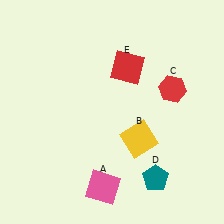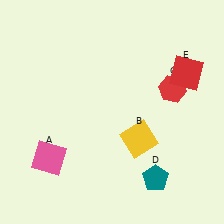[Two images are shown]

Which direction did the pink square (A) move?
The pink square (A) moved left.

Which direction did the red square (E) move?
The red square (E) moved right.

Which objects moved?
The objects that moved are: the pink square (A), the red square (E).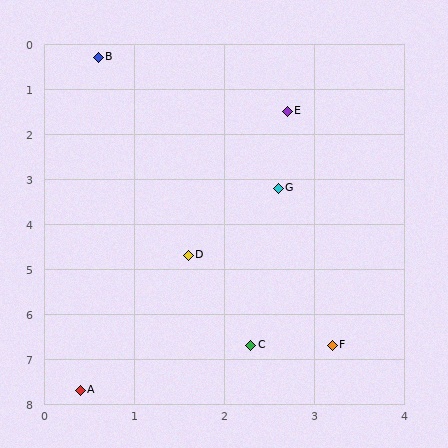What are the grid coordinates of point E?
Point E is at approximately (2.7, 1.5).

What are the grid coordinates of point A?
Point A is at approximately (0.4, 7.7).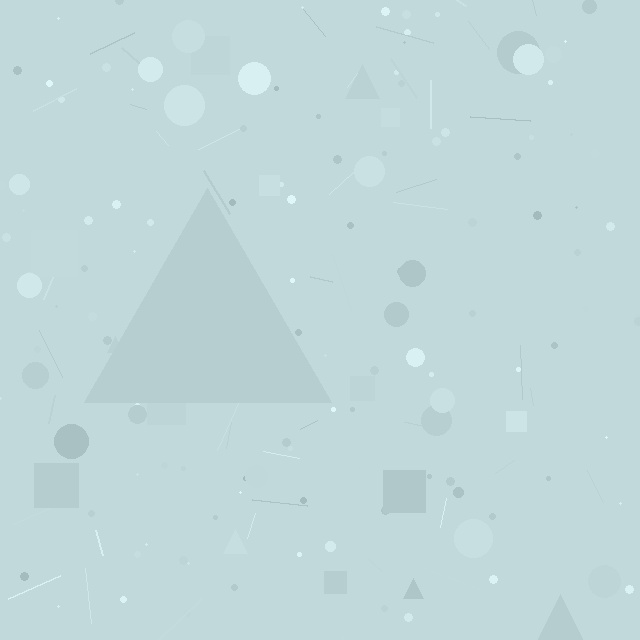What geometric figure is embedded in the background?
A triangle is embedded in the background.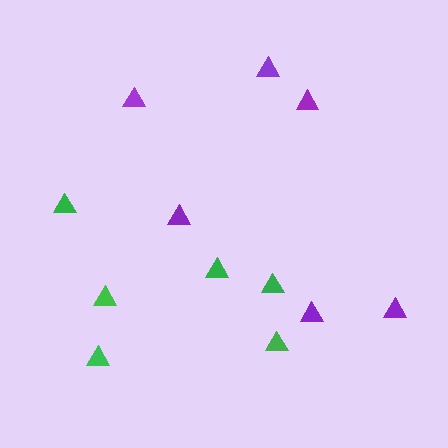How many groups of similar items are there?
There are 2 groups: one group of green triangles (6) and one group of purple triangles (6).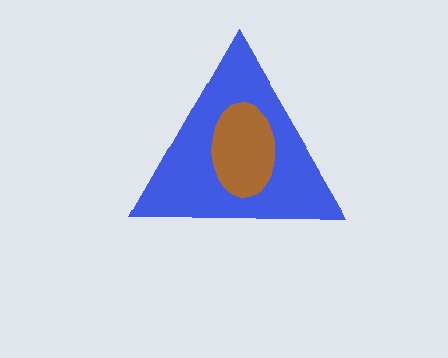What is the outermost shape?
The blue triangle.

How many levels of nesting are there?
2.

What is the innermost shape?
The brown ellipse.